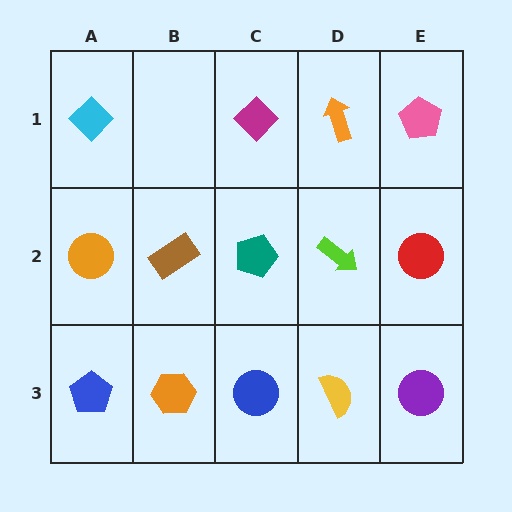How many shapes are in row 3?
5 shapes.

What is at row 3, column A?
A blue pentagon.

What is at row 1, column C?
A magenta diamond.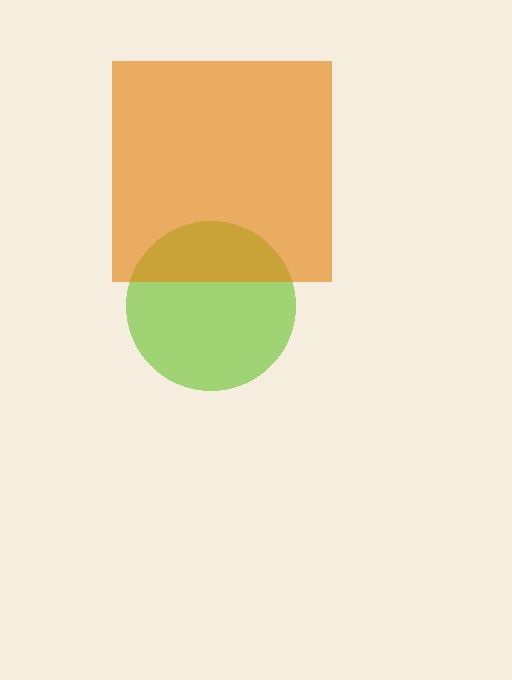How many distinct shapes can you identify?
There are 2 distinct shapes: a lime circle, an orange square.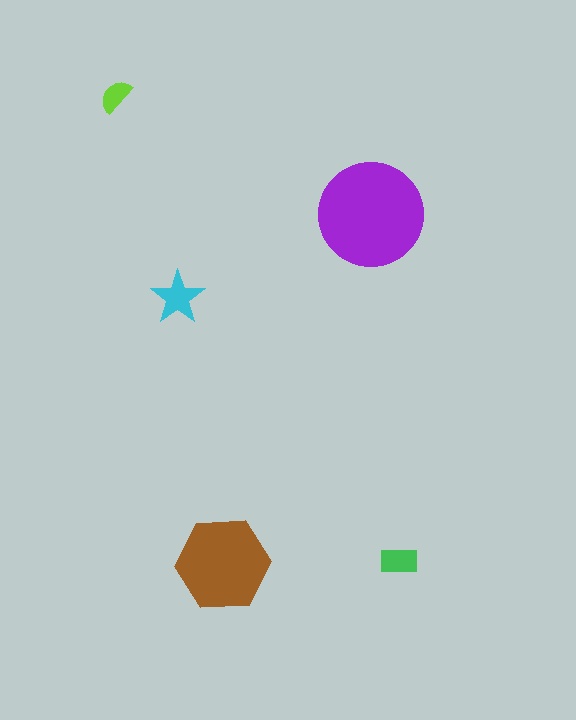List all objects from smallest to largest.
The lime semicircle, the green rectangle, the cyan star, the brown hexagon, the purple circle.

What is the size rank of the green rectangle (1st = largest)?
4th.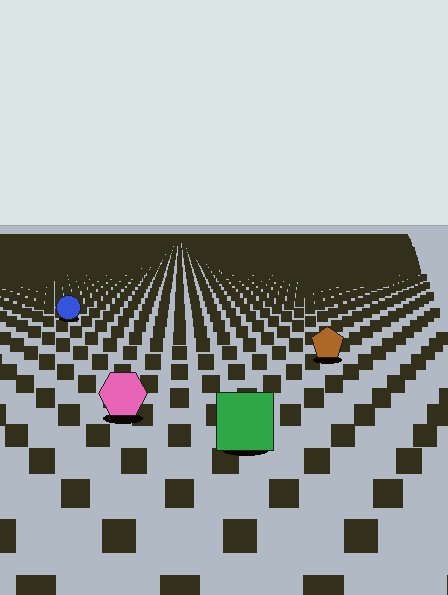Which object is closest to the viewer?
The green square is closest. The texture marks near it are larger and more spread out.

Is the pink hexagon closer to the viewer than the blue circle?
Yes. The pink hexagon is closer — you can tell from the texture gradient: the ground texture is coarser near it.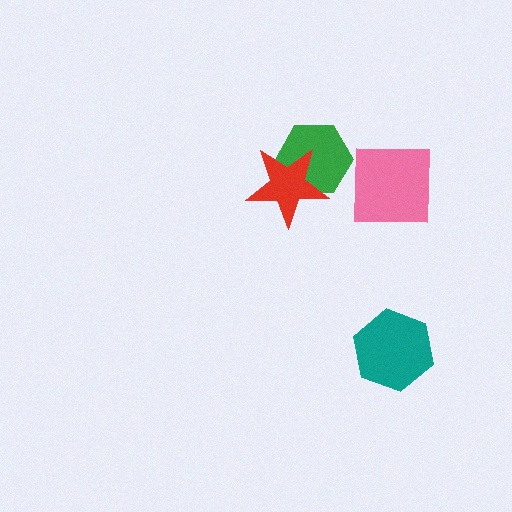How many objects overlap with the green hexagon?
1 object overlaps with the green hexagon.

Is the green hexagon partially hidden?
Yes, it is partially covered by another shape.